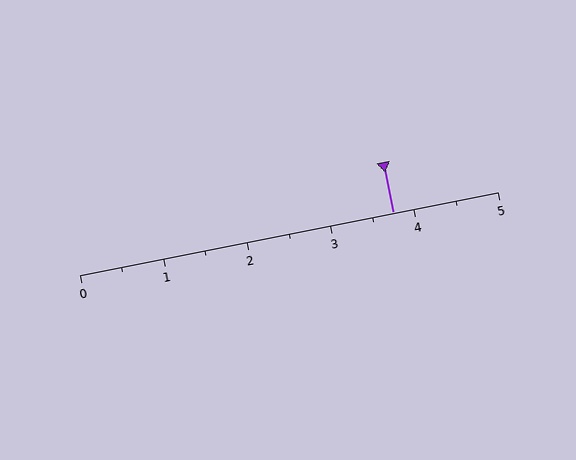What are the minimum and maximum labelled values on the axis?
The axis runs from 0 to 5.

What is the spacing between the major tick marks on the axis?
The major ticks are spaced 1 apart.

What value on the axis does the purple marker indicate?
The marker indicates approximately 3.8.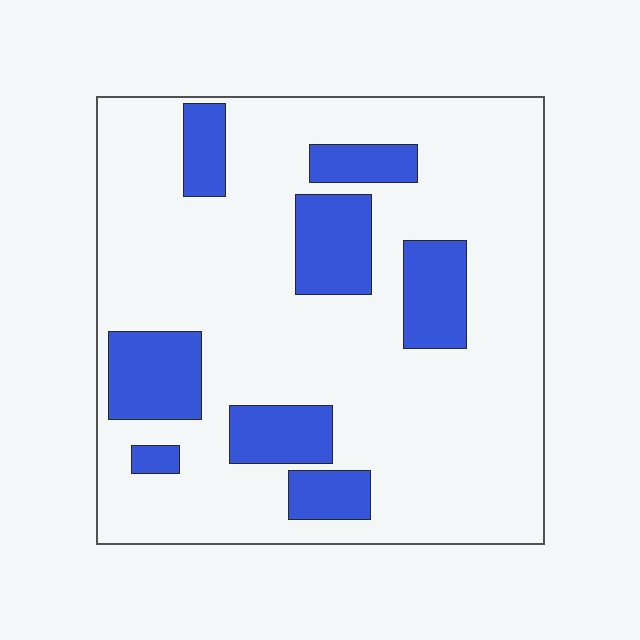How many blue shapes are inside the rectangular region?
8.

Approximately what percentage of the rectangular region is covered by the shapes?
Approximately 20%.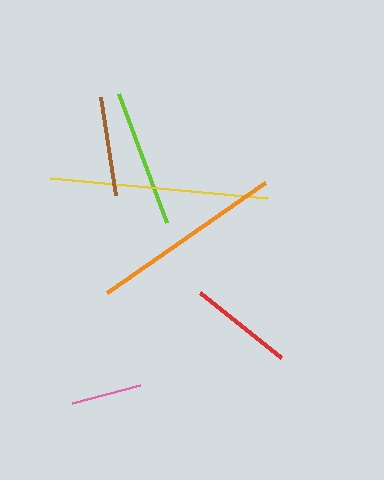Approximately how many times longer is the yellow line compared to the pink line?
The yellow line is approximately 3.1 times the length of the pink line.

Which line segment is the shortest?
The pink line is the shortest at approximately 71 pixels.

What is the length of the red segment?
The red segment is approximately 104 pixels long.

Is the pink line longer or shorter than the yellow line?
The yellow line is longer than the pink line.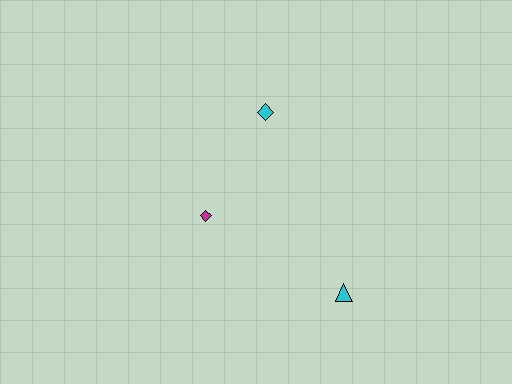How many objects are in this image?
There are 3 objects.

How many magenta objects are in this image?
There is 1 magenta object.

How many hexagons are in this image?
There are no hexagons.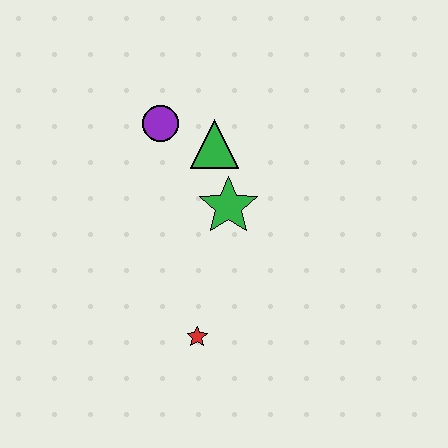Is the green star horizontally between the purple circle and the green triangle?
No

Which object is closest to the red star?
The green star is closest to the red star.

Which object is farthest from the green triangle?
The red star is farthest from the green triangle.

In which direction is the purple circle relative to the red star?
The purple circle is above the red star.